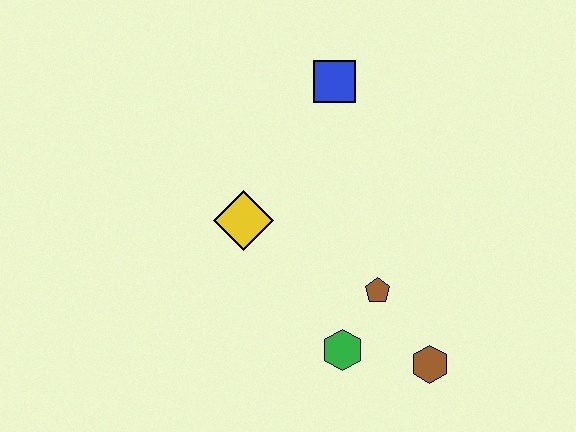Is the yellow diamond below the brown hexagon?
No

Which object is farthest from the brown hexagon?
The blue square is farthest from the brown hexagon.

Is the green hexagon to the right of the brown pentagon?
No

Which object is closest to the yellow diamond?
The brown pentagon is closest to the yellow diamond.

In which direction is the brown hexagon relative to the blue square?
The brown hexagon is below the blue square.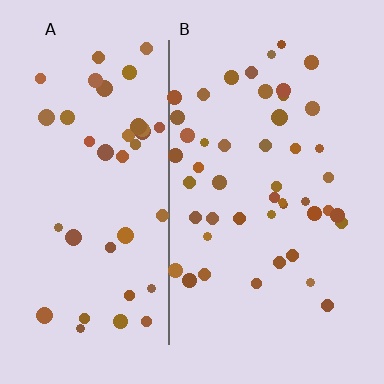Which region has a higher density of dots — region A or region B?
B (the right).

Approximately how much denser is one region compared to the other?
Approximately 1.2× — region B over region A.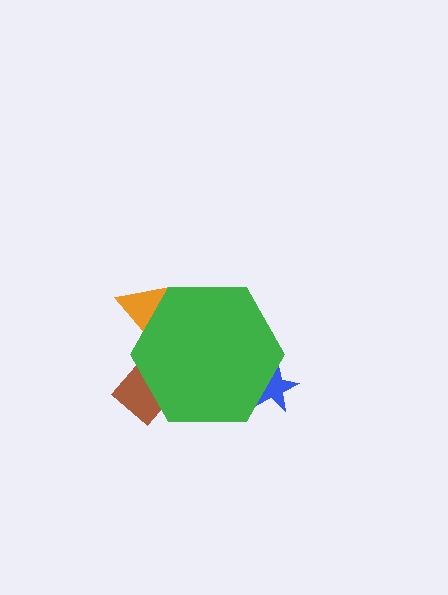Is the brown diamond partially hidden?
Yes, the brown diamond is partially hidden behind the green hexagon.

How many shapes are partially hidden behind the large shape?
3 shapes are partially hidden.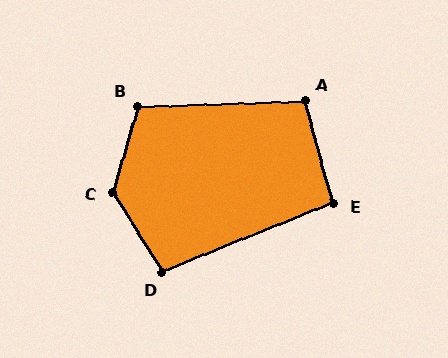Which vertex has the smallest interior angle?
E, at approximately 96 degrees.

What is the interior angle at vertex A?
Approximately 104 degrees (obtuse).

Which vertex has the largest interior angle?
C, at approximately 132 degrees.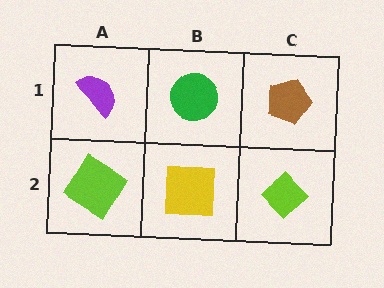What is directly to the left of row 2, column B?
A lime diamond.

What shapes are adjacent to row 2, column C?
A brown pentagon (row 1, column C), a yellow square (row 2, column B).